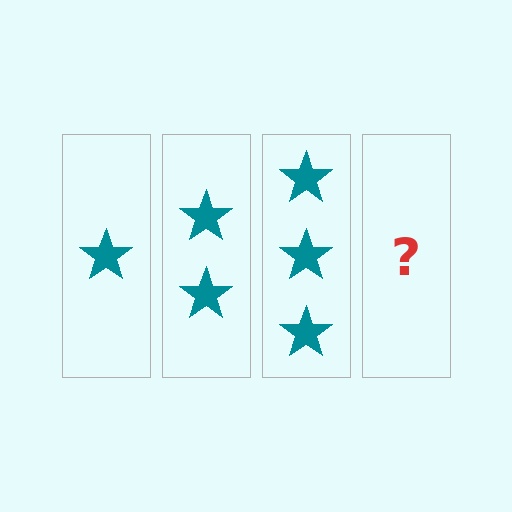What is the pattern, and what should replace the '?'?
The pattern is that each step adds one more star. The '?' should be 4 stars.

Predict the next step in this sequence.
The next step is 4 stars.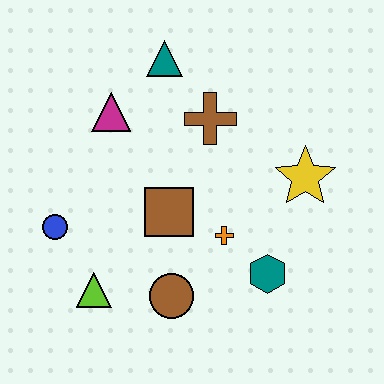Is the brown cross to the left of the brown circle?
No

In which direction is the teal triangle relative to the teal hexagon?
The teal triangle is above the teal hexagon.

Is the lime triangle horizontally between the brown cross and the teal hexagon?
No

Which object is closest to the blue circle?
The lime triangle is closest to the blue circle.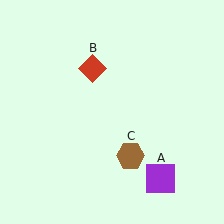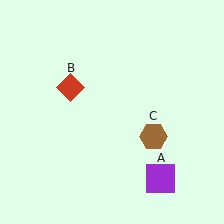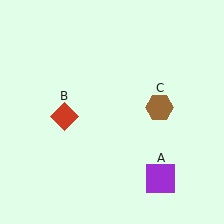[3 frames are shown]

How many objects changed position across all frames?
2 objects changed position: red diamond (object B), brown hexagon (object C).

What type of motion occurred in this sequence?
The red diamond (object B), brown hexagon (object C) rotated counterclockwise around the center of the scene.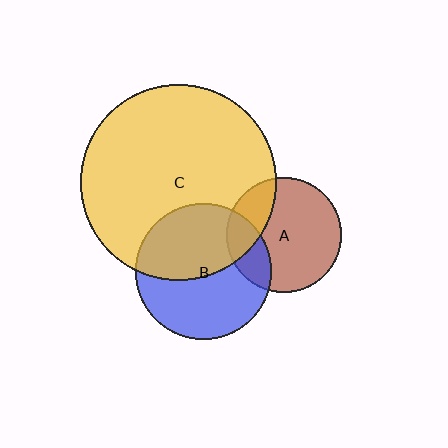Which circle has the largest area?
Circle C (yellow).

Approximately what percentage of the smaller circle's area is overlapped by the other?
Approximately 25%.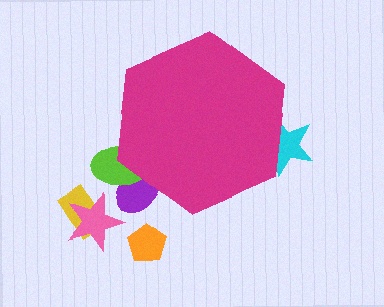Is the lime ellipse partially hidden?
Yes, the lime ellipse is partially hidden behind the magenta hexagon.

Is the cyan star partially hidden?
Yes, the cyan star is partially hidden behind the magenta hexagon.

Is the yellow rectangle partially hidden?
No, the yellow rectangle is fully visible.